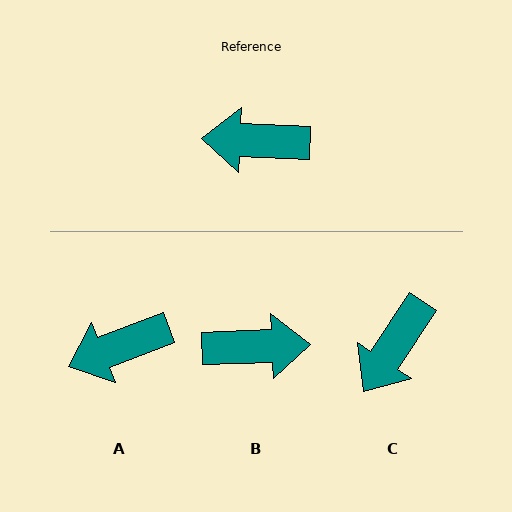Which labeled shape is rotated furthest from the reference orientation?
B, about 175 degrees away.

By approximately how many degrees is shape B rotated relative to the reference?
Approximately 175 degrees clockwise.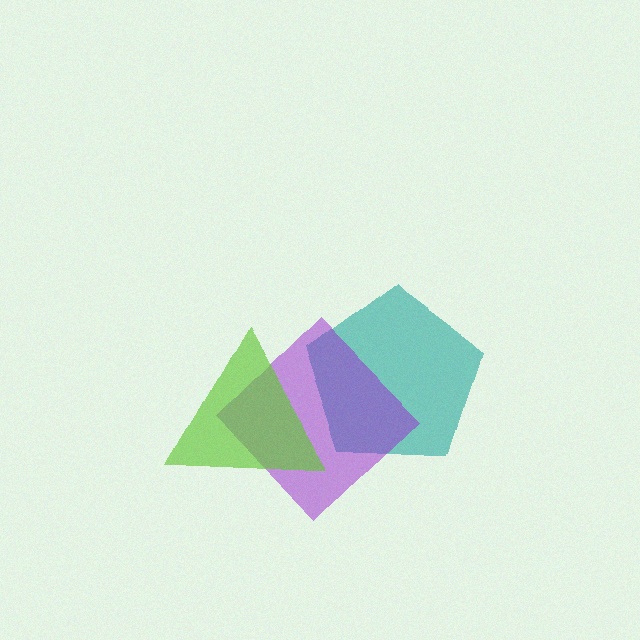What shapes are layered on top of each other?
The layered shapes are: a teal pentagon, a purple diamond, a lime triangle.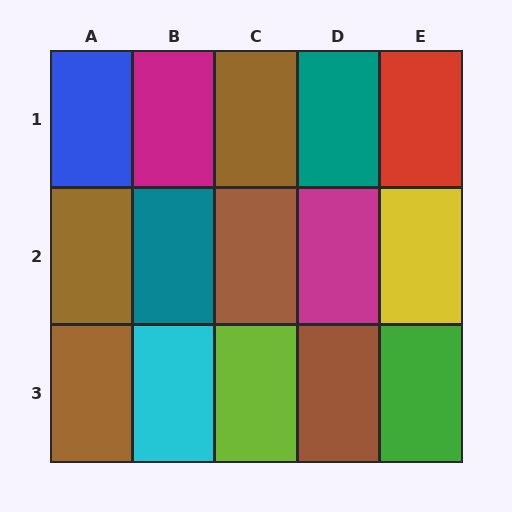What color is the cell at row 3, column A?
Brown.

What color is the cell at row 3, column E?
Green.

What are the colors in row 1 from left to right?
Blue, magenta, brown, teal, red.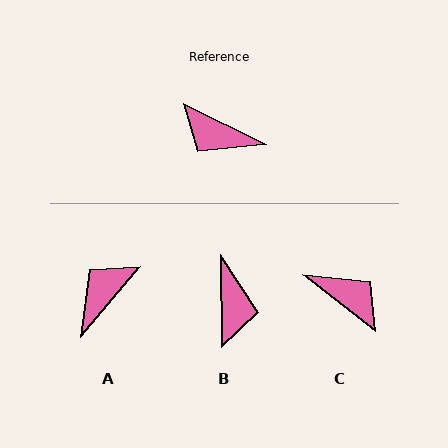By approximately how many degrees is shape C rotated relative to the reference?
Approximately 169 degrees counter-clockwise.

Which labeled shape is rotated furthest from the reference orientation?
C, about 169 degrees away.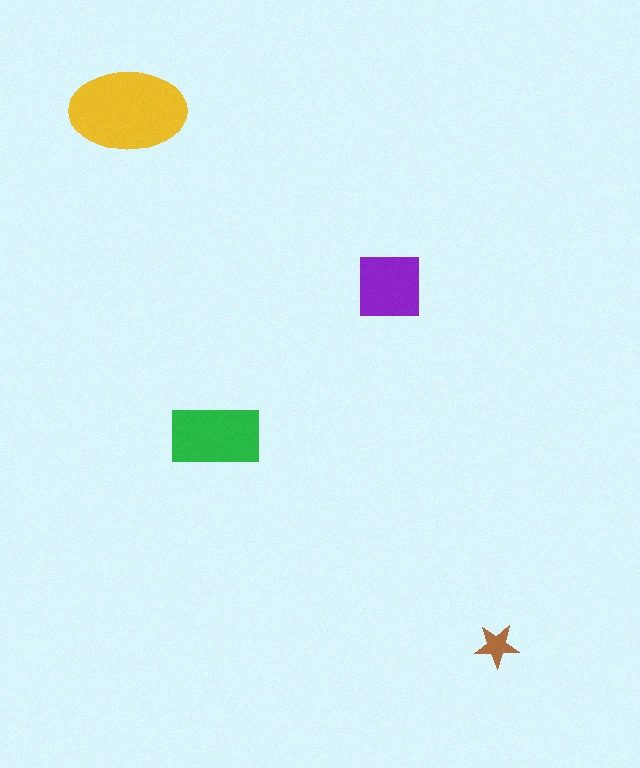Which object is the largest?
The yellow ellipse.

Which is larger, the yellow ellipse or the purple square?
The yellow ellipse.